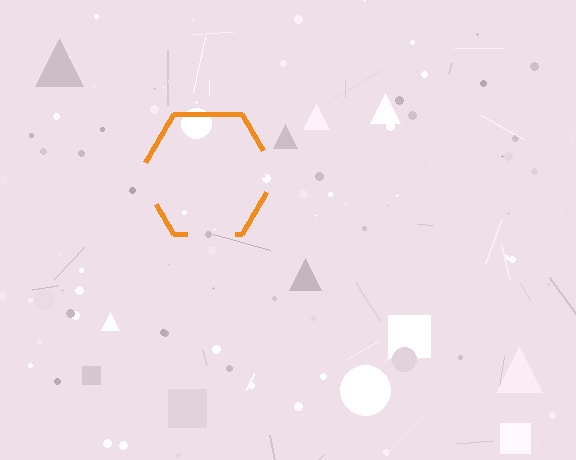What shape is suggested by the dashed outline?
The dashed outline suggests a hexagon.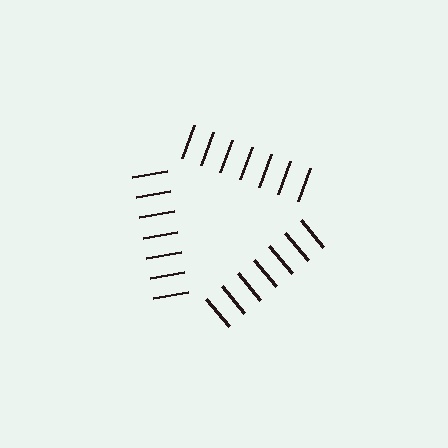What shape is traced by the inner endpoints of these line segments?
An illusory triangle — the line segments terminate on its edges but no continuous stroke is drawn.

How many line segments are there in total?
21 — 7 along each of the 3 edges.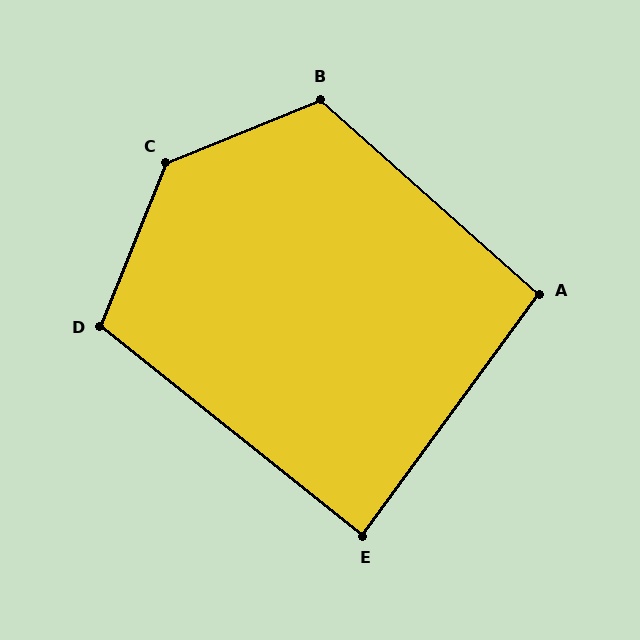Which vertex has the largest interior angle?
C, at approximately 134 degrees.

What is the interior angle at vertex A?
Approximately 96 degrees (obtuse).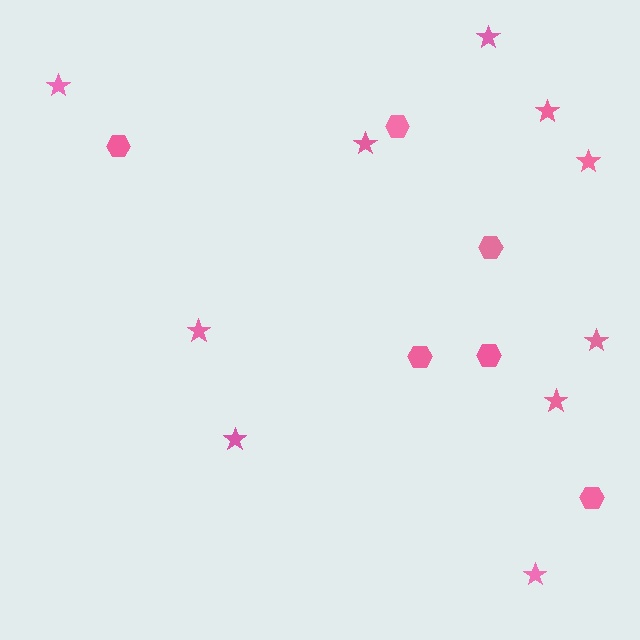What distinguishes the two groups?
There are 2 groups: one group of stars (10) and one group of hexagons (6).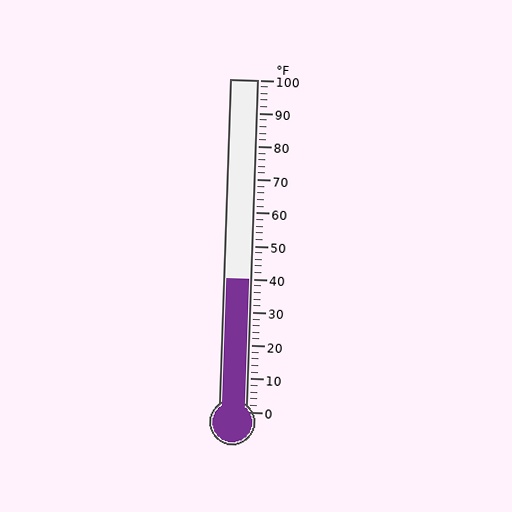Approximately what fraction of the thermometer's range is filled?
The thermometer is filled to approximately 40% of its range.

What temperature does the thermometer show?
The thermometer shows approximately 40°F.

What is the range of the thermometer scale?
The thermometer scale ranges from 0°F to 100°F.